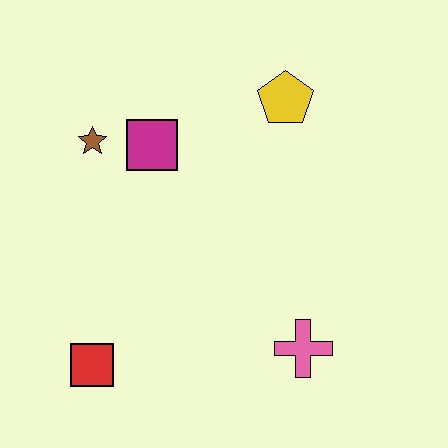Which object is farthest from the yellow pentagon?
The red square is farthest from the yellow pentagon.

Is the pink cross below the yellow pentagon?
Yes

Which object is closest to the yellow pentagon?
The magenta square is closest to the yellow pentagon.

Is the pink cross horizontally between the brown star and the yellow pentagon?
No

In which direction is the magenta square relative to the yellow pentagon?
The magenta square is to the left of the yellow pentagon.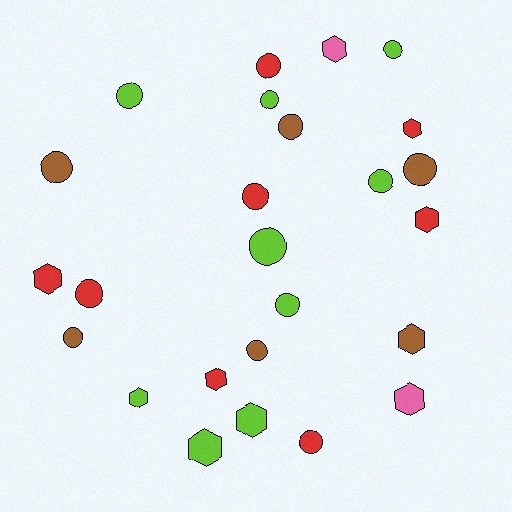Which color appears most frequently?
Lime, with 9 objects.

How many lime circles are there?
There are 6 lime circles.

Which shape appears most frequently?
Circle, with 15 objects.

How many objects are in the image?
There are 25 objects.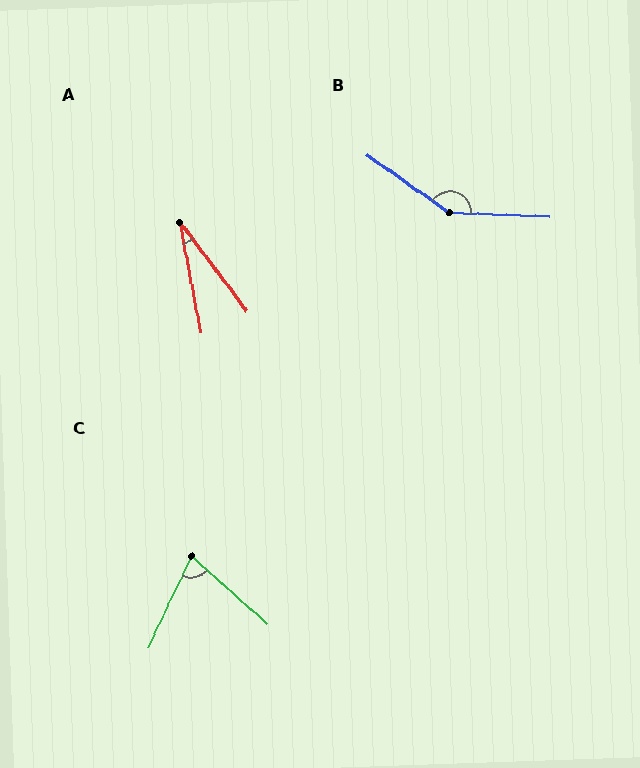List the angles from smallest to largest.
A (26°), C (73°), B (147°).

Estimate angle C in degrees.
Approximately 73 degrees.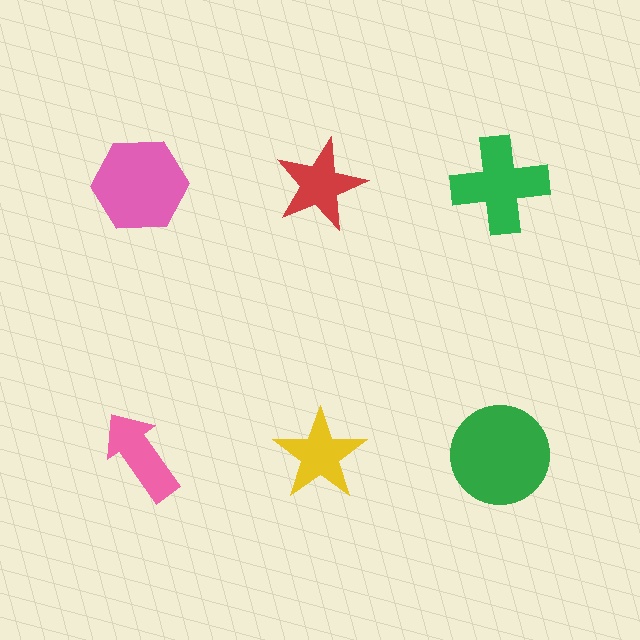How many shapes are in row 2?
3 shapes.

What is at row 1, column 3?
A green cross.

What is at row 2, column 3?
A green circle.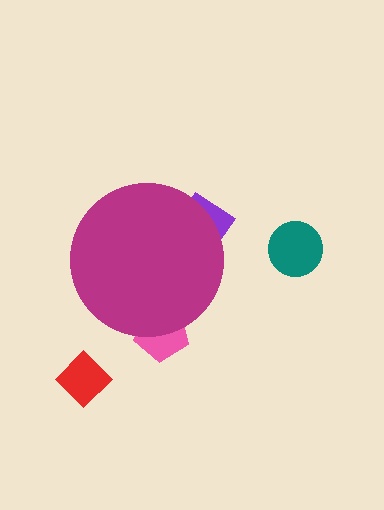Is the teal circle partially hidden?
No, the teal circle is fully visible.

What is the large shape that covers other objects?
A magenta circle.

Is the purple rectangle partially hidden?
Yes, the purple rectangle is partially hidden behind the magenta circle.